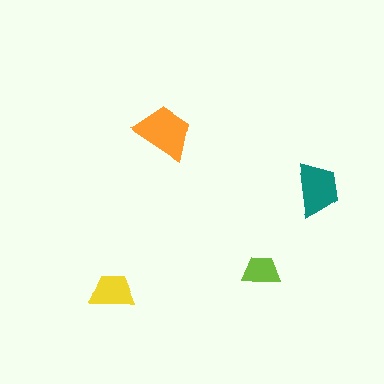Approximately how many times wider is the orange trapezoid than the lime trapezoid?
About 1.5 times wider.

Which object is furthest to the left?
The yellow trapezoid is leftmost.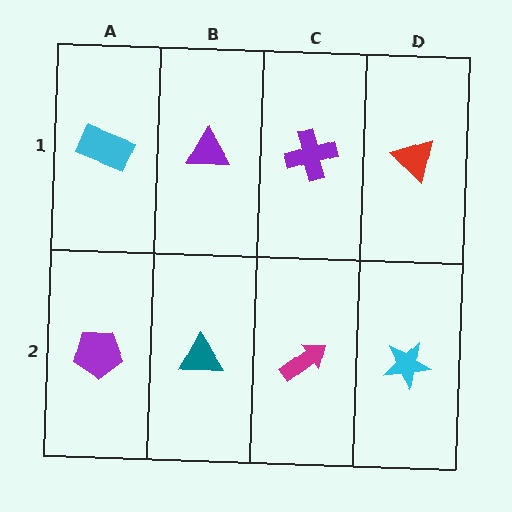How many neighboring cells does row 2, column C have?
3.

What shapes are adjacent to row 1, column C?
A magenta arrow (row 2, column C), a purple triangle (row 1, column B), a red triangle (row 1, column D).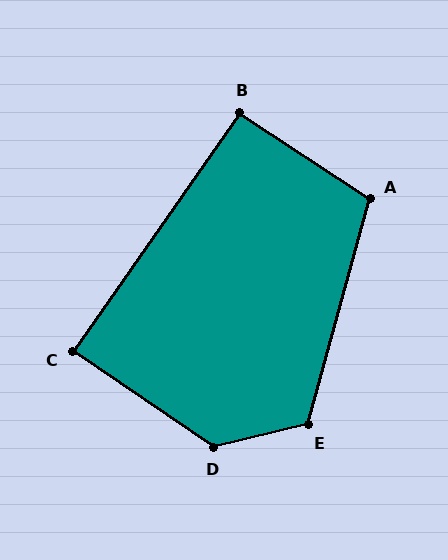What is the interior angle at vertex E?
Approximately 119 degrees (obtuse).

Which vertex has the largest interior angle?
D, at approximately 132 degrees.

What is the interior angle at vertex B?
Approximately 92 degrees (approximately right).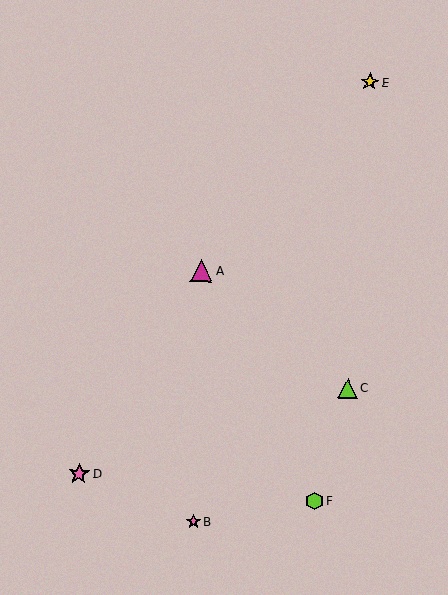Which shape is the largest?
The magenta triangle (labeled A) is the largest.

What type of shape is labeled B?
Shape B is a pink star.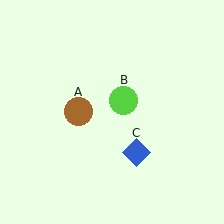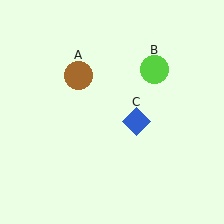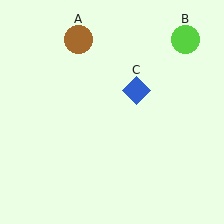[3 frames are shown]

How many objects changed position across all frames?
3 objects changed position: brown circle (object A), lime circle (object B), blue diamond (object C).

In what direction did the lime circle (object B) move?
The lime circle (object B) moved up and to the right.